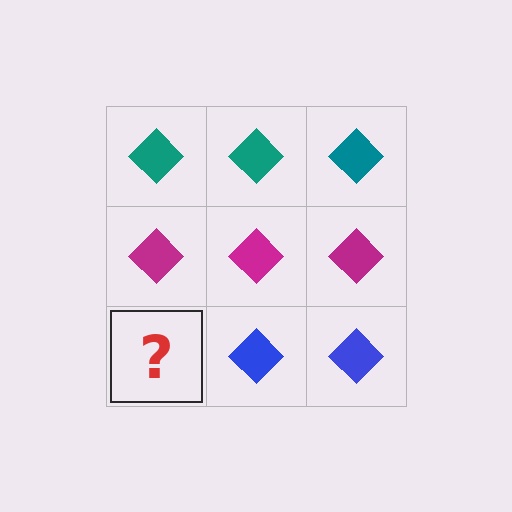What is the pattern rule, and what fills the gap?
The rule is that each row has a consistent color. The gap should be filled with a blue diamond.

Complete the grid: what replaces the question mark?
The question mark should be replaced with a blue diamond.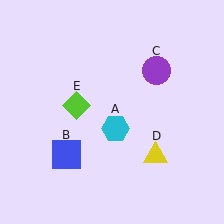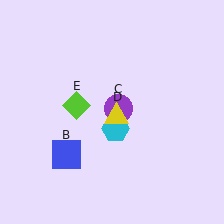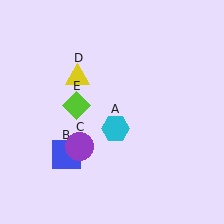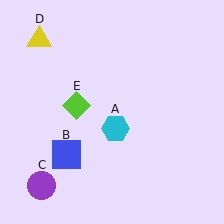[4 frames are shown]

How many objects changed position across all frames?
2 objects changed position: purple circle (object C), yellow triangle (object D).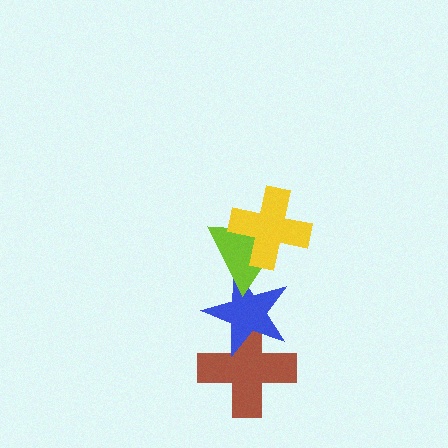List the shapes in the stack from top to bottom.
From top to bottom: the yellow cross, the lime triangle, the blue star, the brown cross.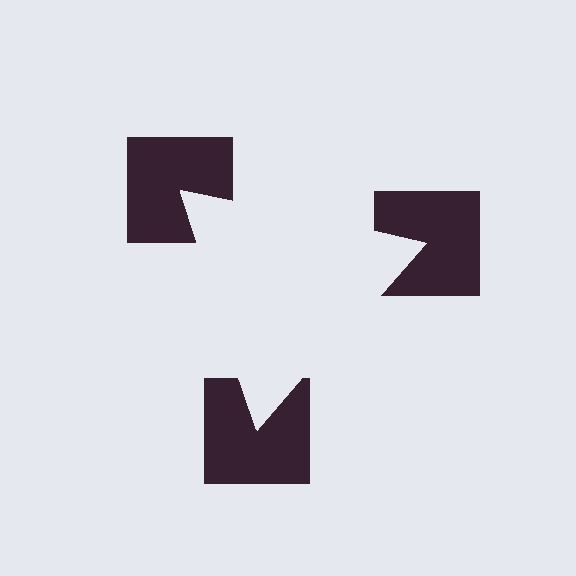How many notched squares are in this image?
There are 3 — one at each vertex of the illusory triangle.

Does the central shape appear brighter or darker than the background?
It typically appears slightly brighter than the background, even though no actual brightness change is drawn.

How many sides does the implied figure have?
3 sides.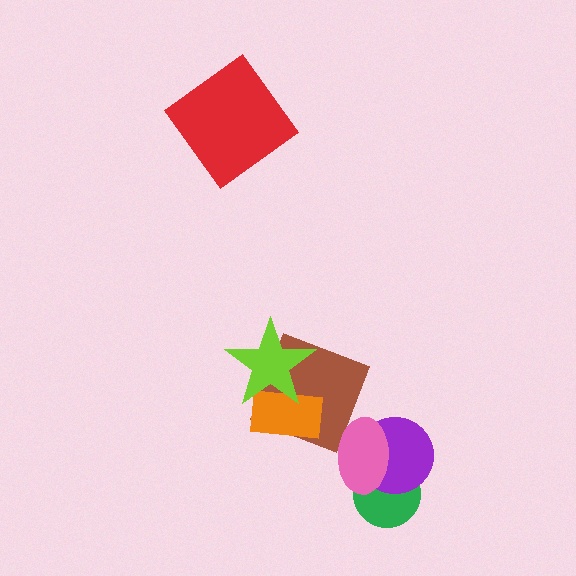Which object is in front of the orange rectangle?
The lime star is in front of the orange rectangle.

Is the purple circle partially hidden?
Yes, it is partially covered by another shape.